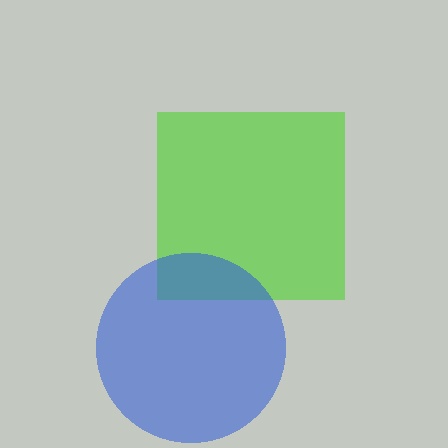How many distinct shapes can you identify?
There are 2 distinct shapes: a lime square, a blue circle.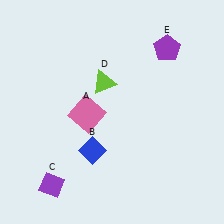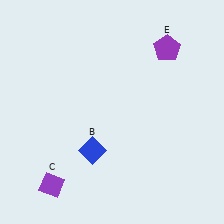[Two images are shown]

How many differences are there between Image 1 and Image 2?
There are 2 differences between the two images.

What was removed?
The pink square (A), the lime triangle (D) were removed in Image 2.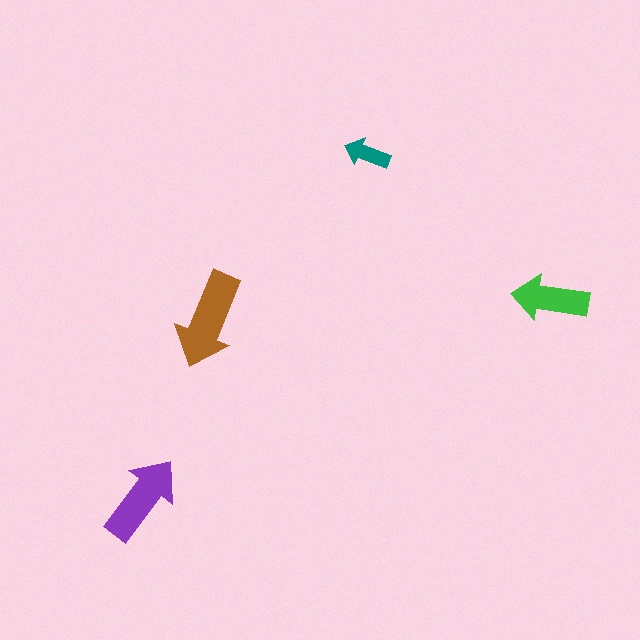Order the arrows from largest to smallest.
the brown one, the purple one, the green one, the teal one.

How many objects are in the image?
There are 4 objects in the image.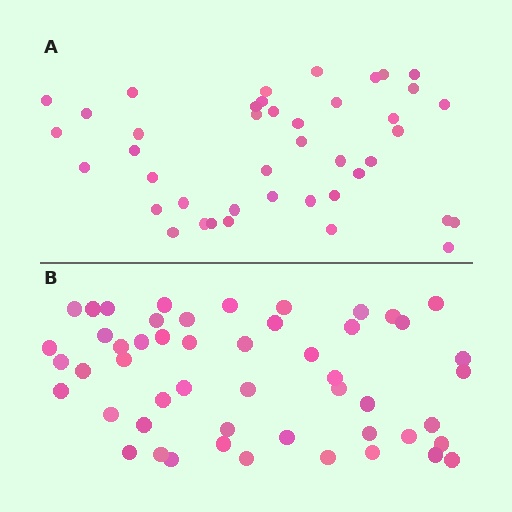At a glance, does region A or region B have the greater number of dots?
Region B (the bottom region) has more dots.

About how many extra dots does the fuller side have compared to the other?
Region B has roughly 8 or so more dots than region A.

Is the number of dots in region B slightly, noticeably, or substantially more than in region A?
Region B has only slightly more — the two regions are fairly close. The ratio is roughly 1.2 to 1.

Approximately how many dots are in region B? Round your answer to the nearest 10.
About 50 dots. (The exact count is 51, which rounds to 50.)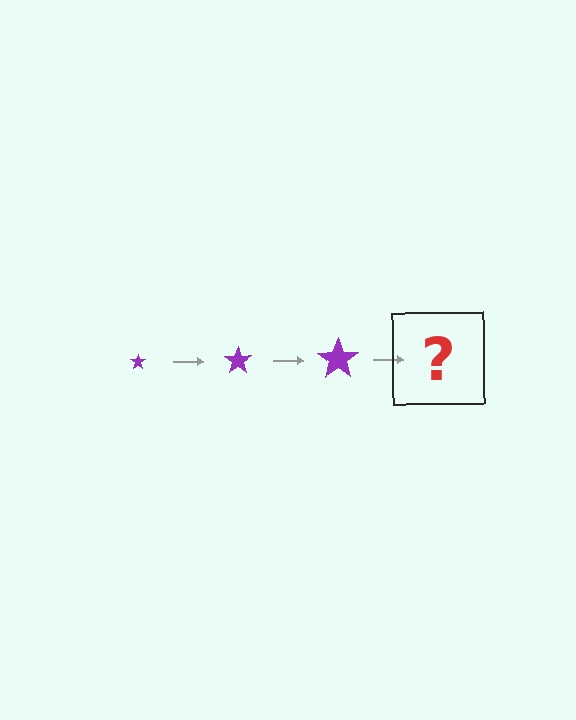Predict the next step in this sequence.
The next step is a purple star, larger than the previous one.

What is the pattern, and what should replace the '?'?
The pattern is that the star gets progressively larger each step. The '?' should be a purple star, larger than the previous one.